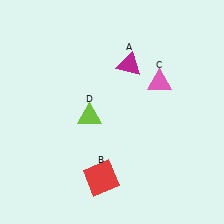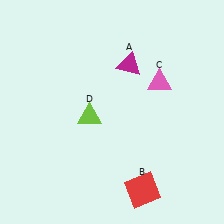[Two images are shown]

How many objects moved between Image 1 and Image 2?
1 object moved between the two images.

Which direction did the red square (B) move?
The red square (B) moved right.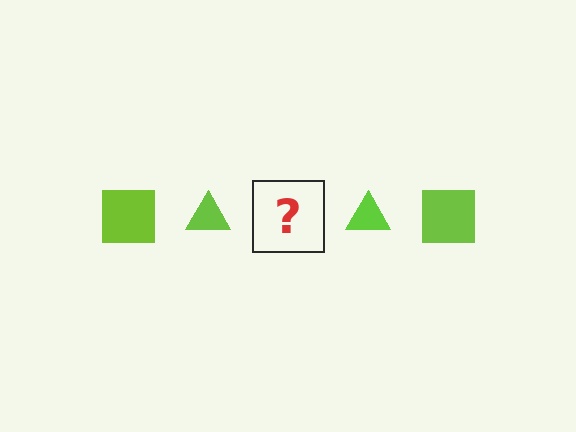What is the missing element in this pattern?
The missing element is a lime square.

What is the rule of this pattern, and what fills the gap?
The rule is that the pattern cycles through square, triangle shapes in lime. The gap should be filled with a lime square.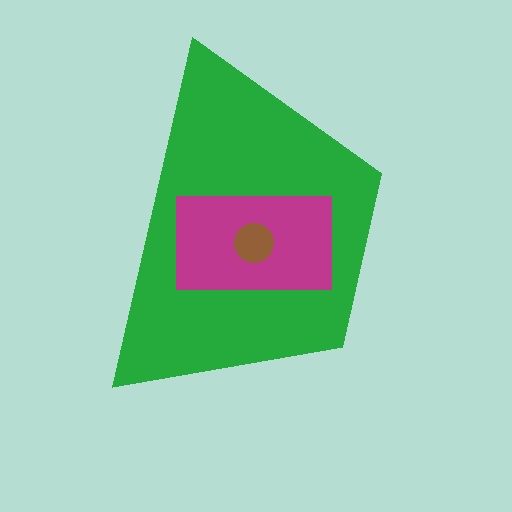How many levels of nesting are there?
3.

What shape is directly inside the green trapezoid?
The magenta rectangle.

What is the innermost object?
The brown circle.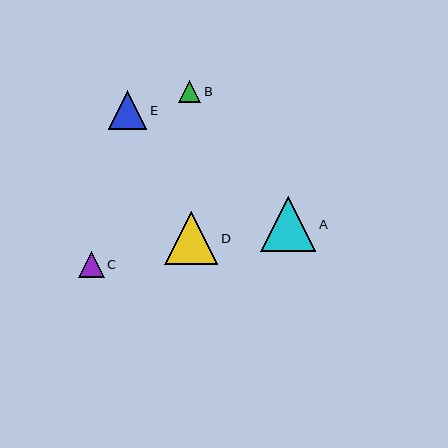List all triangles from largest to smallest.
From largest to smallest: A, D, E, C, B.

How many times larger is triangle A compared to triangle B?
Triangle A is approximately 2.5 times the size of triangle B.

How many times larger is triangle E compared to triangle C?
Triangle E is approximately 1.5 times the size of triangle C.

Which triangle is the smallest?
Triangle B is the smallest with a size of approximately 22 pixels.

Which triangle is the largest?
Triangle A is the largest with a size of approximately 55 pixels.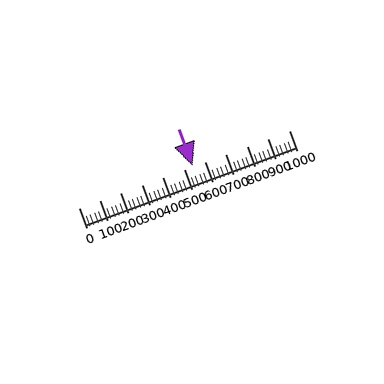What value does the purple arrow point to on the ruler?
The purple arrow points to approximately 543.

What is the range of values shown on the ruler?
The ruler shows values from 0 to 1000.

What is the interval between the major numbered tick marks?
The major tick marks are spaced 100 units apart.